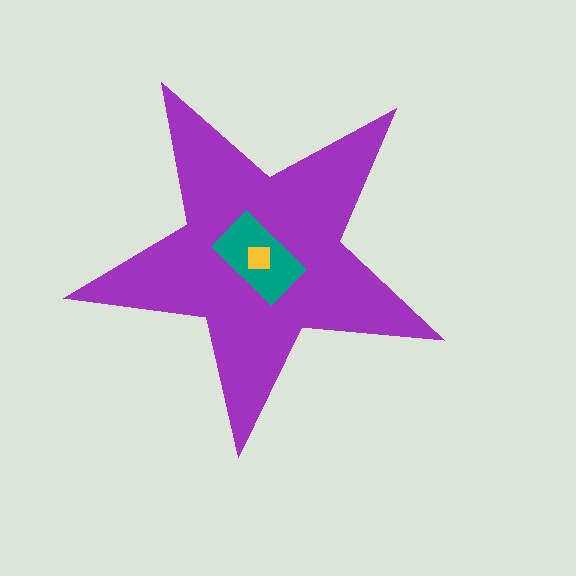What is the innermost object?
The yellow square.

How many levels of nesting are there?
3.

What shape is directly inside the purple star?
The teal rectangle.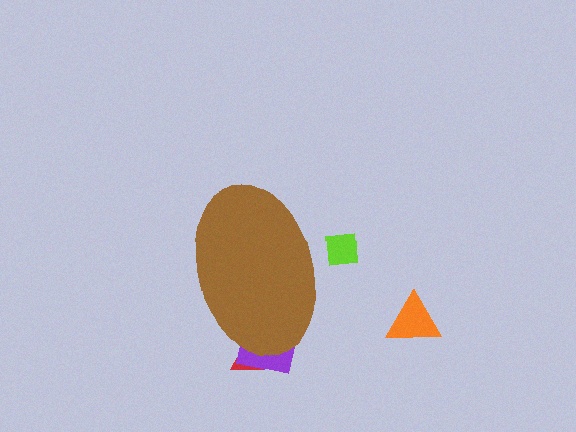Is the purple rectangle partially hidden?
Yes, the purple rectangle is partially hidden behind the brown ellipse.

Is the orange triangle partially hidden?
No, the orange triangle is fully visible.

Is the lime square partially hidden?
Yes, the lime square is partially hidden behind the brown ellipse.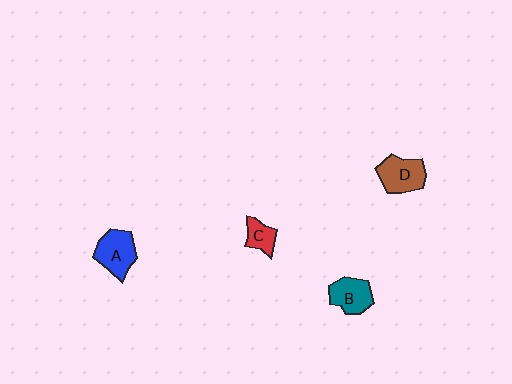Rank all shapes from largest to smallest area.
From largest to smallest: D (brown), A (blue), B (teal), C (red).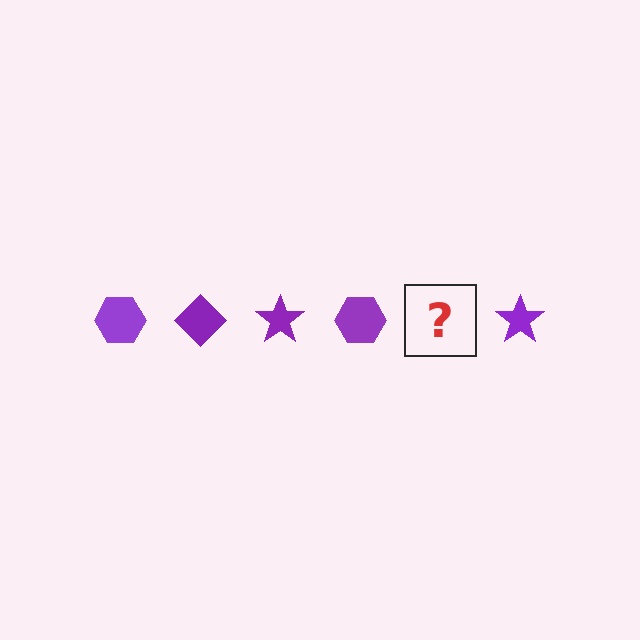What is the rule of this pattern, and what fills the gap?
The rule is that the pattern cycles through hexagon, diamond, star shapes in purple. The gap should be filled with a purple diamond.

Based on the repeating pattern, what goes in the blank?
The blank should be a purple diamond.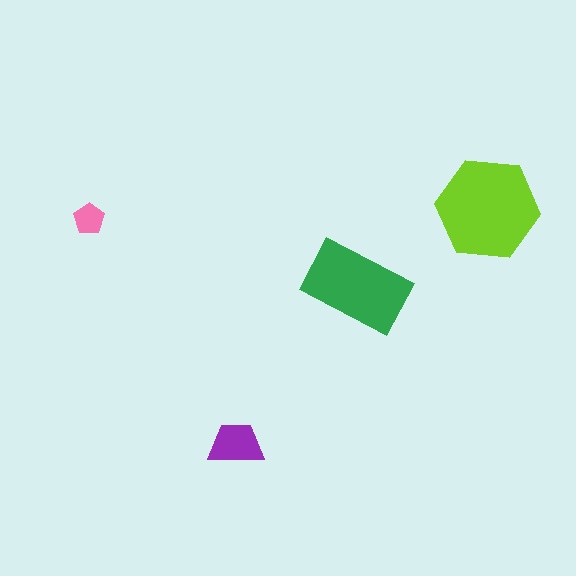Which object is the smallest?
The pink pentagon.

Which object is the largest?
The lime hexagon.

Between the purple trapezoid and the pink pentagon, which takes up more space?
The purple trapezoid.